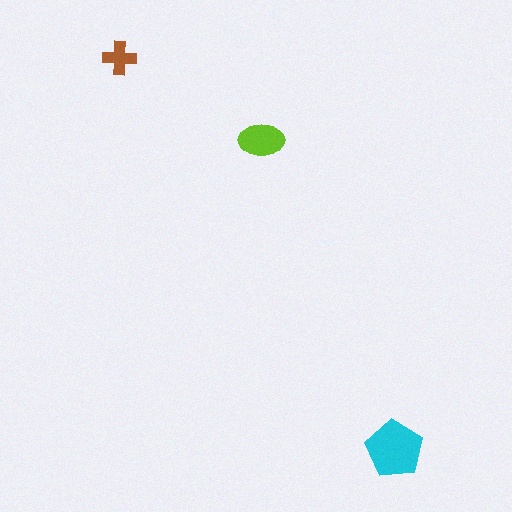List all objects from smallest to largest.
The brown cross, the lime ellipse, the cyan pentagon.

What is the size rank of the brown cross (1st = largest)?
3rd.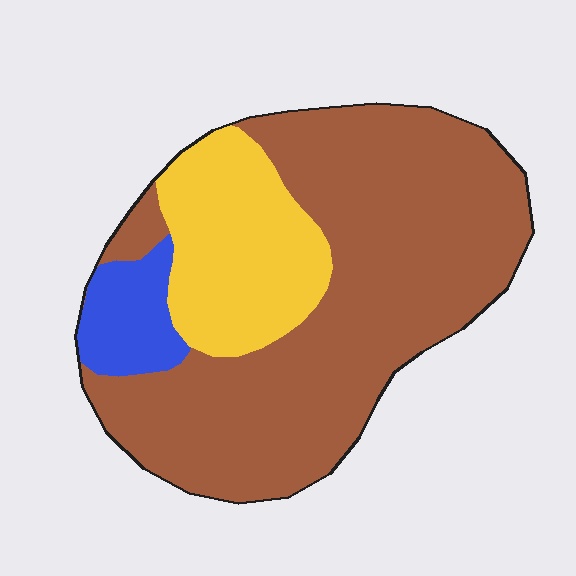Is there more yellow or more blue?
Yellow.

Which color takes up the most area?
Brown, at roughly 70%.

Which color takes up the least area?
Blue, at roughly 10%.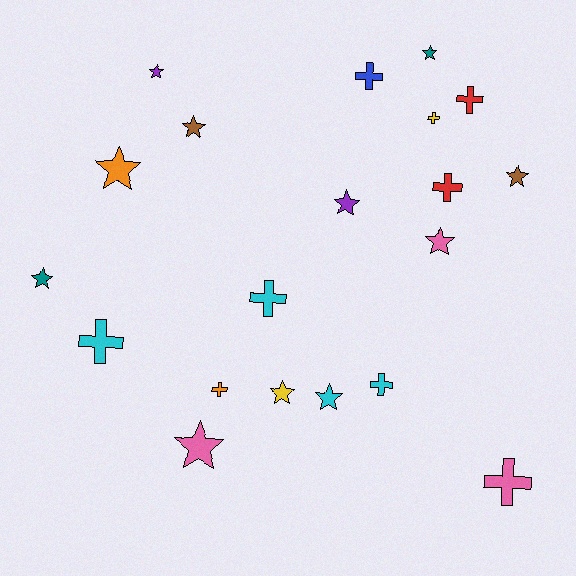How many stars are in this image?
There are 11 stars.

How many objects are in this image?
There are 20 objects.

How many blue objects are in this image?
There is 1 blue object.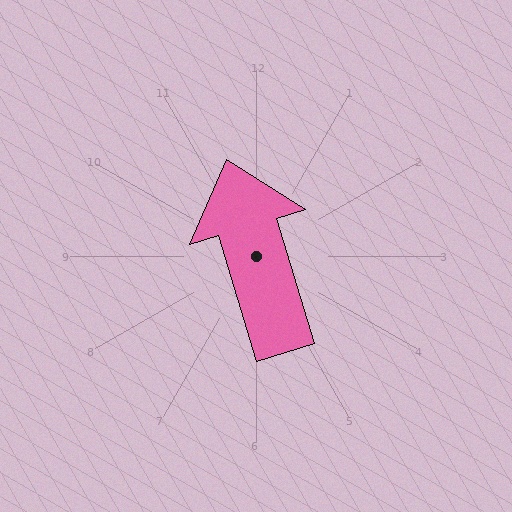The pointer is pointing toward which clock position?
Roughly 11 o'clock.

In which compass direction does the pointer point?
North.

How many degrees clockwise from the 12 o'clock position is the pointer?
Approximately 343 degrees.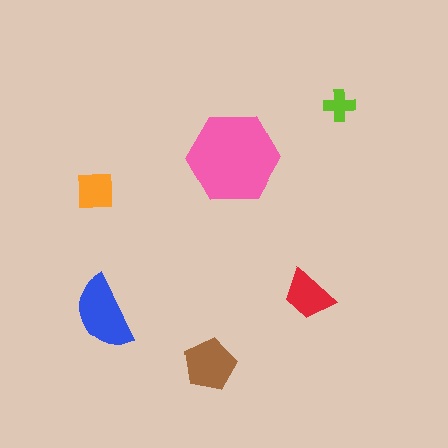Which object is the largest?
The pink hexagon.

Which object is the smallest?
The lime cross.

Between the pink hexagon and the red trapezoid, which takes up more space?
The pink hexagon.